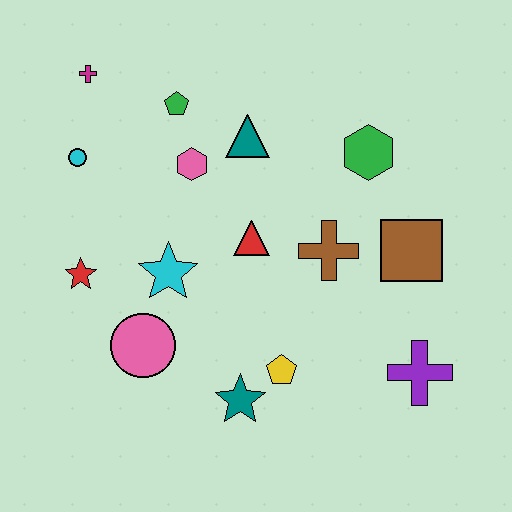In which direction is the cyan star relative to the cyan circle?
The cyan star is below the cyan circle.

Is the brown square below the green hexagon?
Yes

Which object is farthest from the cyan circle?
The purple cross is farthest from the cyan circle.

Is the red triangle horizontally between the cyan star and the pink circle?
No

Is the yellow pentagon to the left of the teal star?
No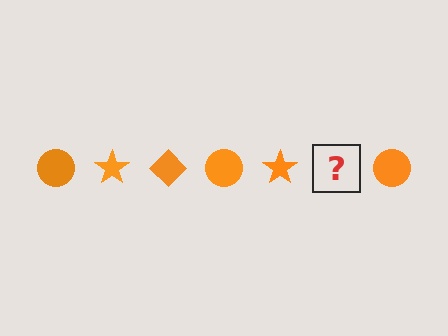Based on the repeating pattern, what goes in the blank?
The blank should be an orange diamond.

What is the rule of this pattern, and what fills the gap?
The rule is that the pattern cycles through circle, star, diamond shapes in orange. The gap should be filled with an orange diamond.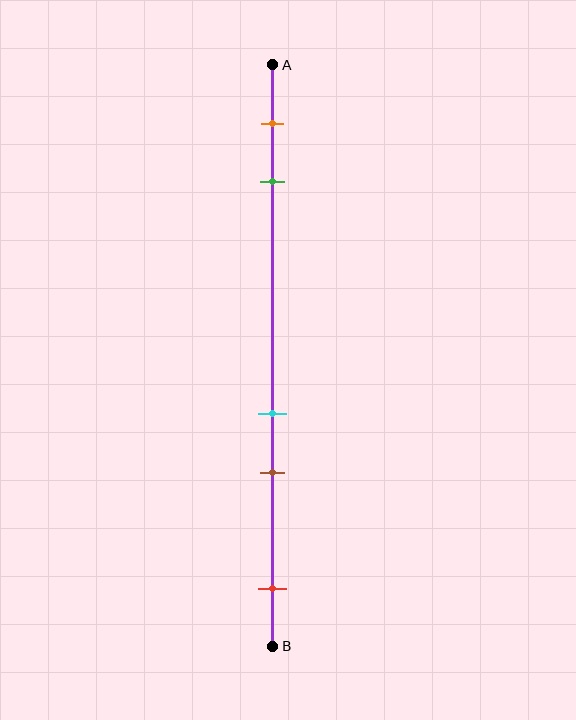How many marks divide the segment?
There are 5 marks dividing the segment.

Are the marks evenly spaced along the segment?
No, the marks are not evenly spaced.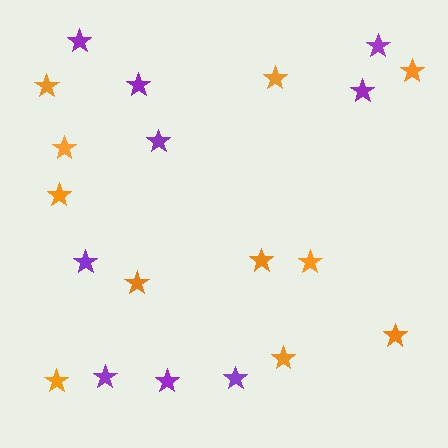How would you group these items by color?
There are 2 groups: one group of orange stars (11) and one group of purple stars (9).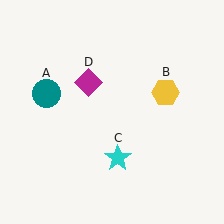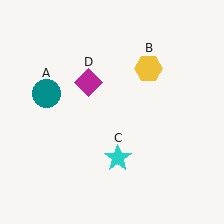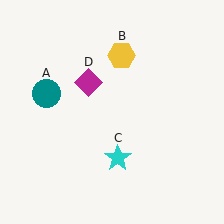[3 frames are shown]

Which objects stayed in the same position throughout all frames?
Teal circle (object A) and cyan star (object C) and magenta diamond (object D) remained stationary.